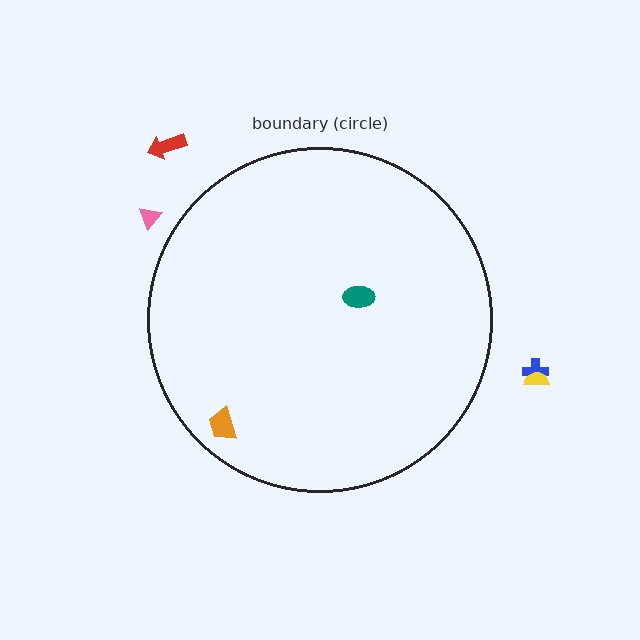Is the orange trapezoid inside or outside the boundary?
Inside.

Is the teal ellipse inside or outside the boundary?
Inside.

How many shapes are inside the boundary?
2 inside, 4 outside.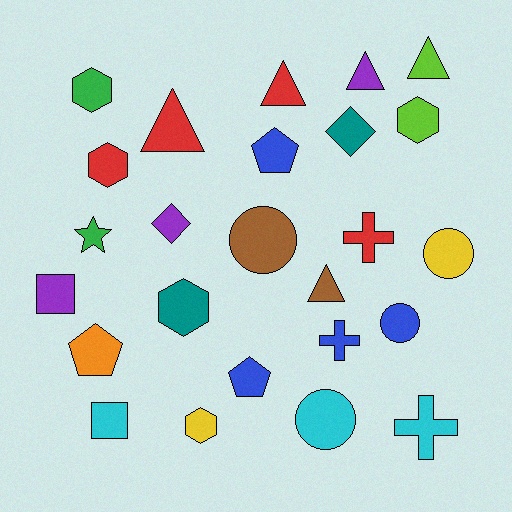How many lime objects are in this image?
There are 2 lime objects.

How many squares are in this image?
There are 2 squares.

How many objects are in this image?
There are 25 objects.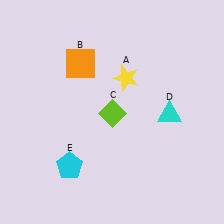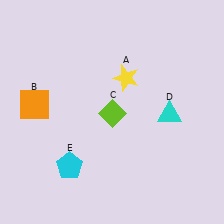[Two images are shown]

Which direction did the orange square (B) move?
The orange square (B) moved left.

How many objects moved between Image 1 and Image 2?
1 object moved between the two images.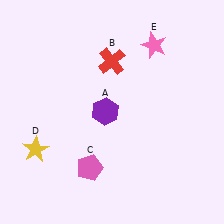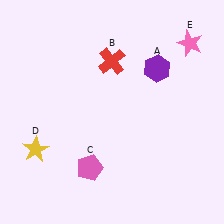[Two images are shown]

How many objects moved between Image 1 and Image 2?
2 objects moved between the two images.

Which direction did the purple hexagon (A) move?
The purple hexagon (A) moved right.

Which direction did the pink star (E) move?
The pink star (E) moved right.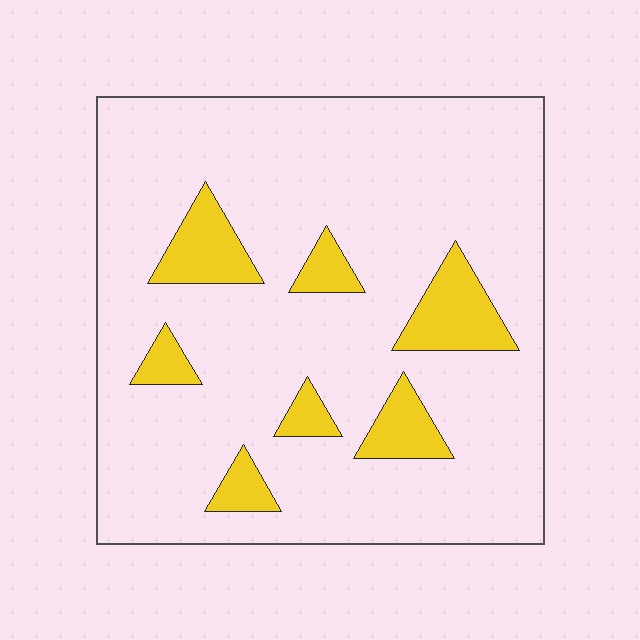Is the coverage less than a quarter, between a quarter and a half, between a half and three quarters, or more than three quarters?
Less than a quarter.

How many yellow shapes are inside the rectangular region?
7.